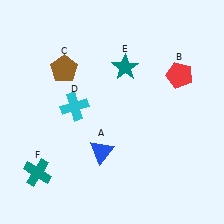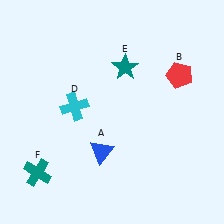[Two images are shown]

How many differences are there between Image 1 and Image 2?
There is 1 difference between the two images.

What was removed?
The brown pentagon (C) was removed in Image 2.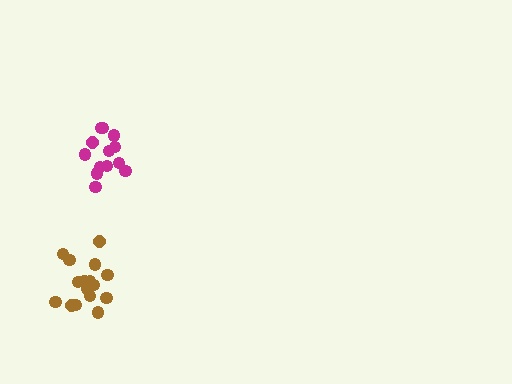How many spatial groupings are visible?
There are 2 spatial groupings.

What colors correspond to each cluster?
The clusters are colored: magenta, brown.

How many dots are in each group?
Group 1: 13 dots, Group 2: 17 dots (30 total).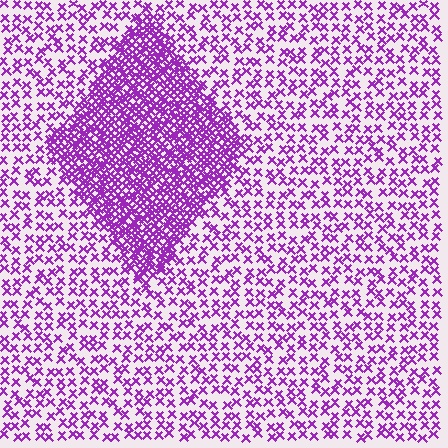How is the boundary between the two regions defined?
The boundary is defined by a change in element density (approximately 2.6x ratio). All elements are the same color, size, and shape.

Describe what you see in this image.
The image contains small purple elements arranged at two different densities. A diamond-shaped region is visible where the elements are more densely packed than the surrounding area.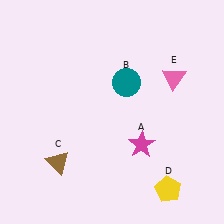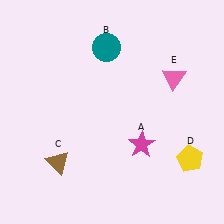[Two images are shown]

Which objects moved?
The objects that moved are: the teal circle (B), the yellow pentagon (D).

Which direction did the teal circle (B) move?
The teal circle (B) moved up.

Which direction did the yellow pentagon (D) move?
The yellow pentagon (D) moved up.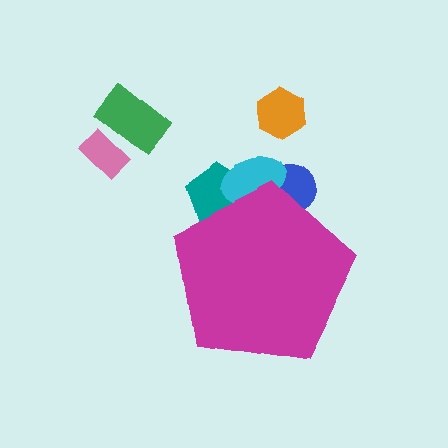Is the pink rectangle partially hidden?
No, the pink rectangle is fully visible.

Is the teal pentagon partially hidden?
Yes, the teal pentagon is partially hidden behind the magenta pentagon.